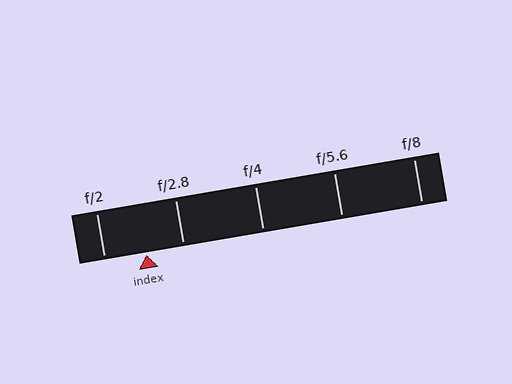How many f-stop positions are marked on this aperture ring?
There are 5 f-stop positions marked.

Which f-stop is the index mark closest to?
The index mark is closest to f/2.8.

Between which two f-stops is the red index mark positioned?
The index mark is between f/2 and f/2.8.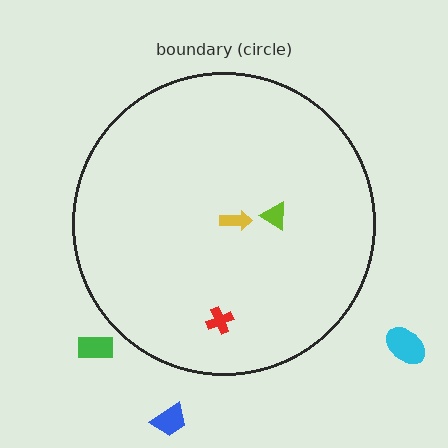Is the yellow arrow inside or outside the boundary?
Inside.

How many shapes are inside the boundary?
3 inside, 3 outside.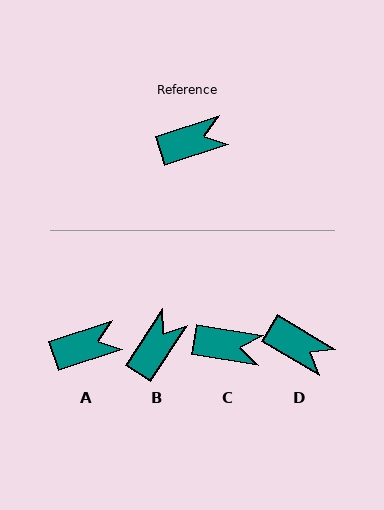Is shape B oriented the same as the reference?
No, it is off by about 39 degrees.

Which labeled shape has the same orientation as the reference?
A.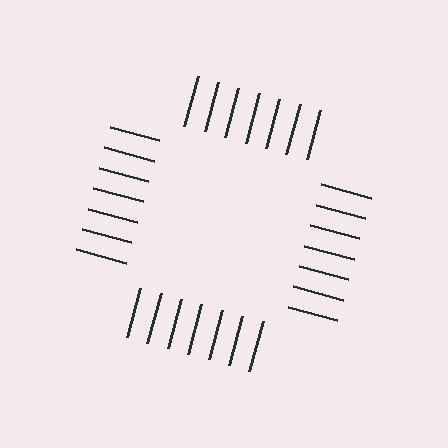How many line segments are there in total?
28 — 7 along each of the 4 edges.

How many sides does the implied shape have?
4 sides — the line-ends trace a square.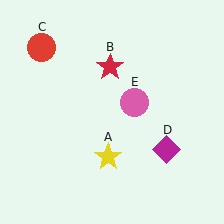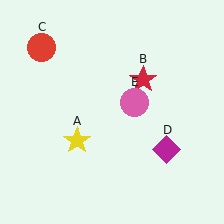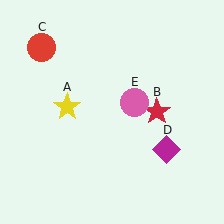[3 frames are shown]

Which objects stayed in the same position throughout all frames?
Red circle (object C) and magenta diamond (object D) and pink circle (object E) remained stationary.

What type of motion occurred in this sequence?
The yellow star (object A), red star (object B) rotated clockwise around the center of the scene.